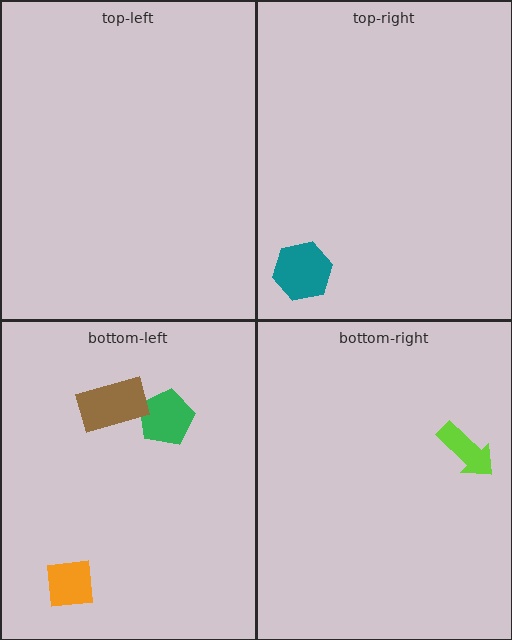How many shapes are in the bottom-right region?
1.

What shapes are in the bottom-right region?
The lime arrow.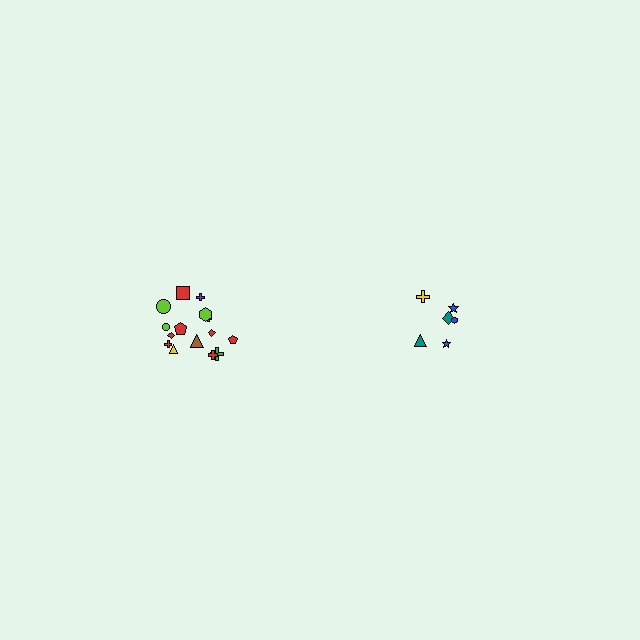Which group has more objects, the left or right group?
The left group.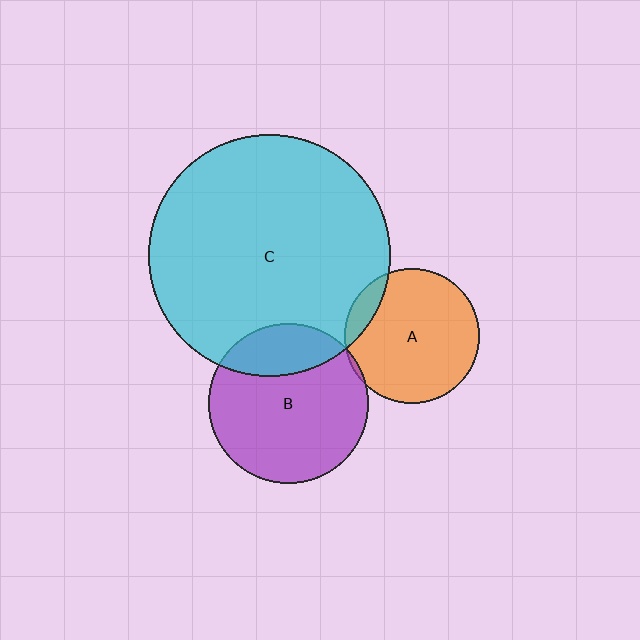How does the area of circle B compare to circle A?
Approximately 1.4 times.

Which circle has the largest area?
Circle C (cyan).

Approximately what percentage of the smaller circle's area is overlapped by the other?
Approximately 25%.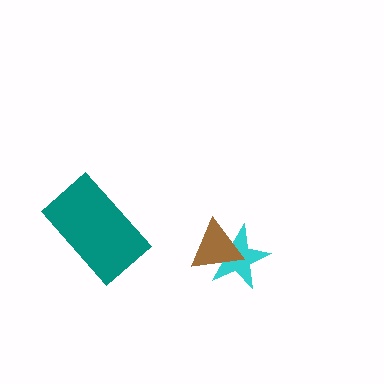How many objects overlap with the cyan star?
1 object overlaps with the cyan star.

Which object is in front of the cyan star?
The brown triangle is in front of the cyan star.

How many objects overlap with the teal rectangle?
0 objects overlap with the teal rectangle.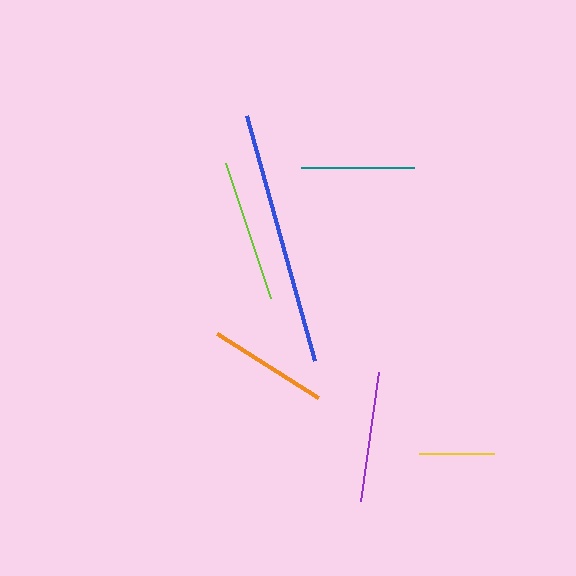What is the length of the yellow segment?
The yellow segment is approximately 75 pixels long.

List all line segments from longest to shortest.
From longest to shortest: blue, lime, purple, orange, teal, yellow.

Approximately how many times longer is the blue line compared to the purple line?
The blue line is approximately 2.0 times the length of the purple line.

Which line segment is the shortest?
The yellow line is the shortest at approximately 75 pixels.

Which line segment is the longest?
The blue line is the longest at approximately 255 pixels.